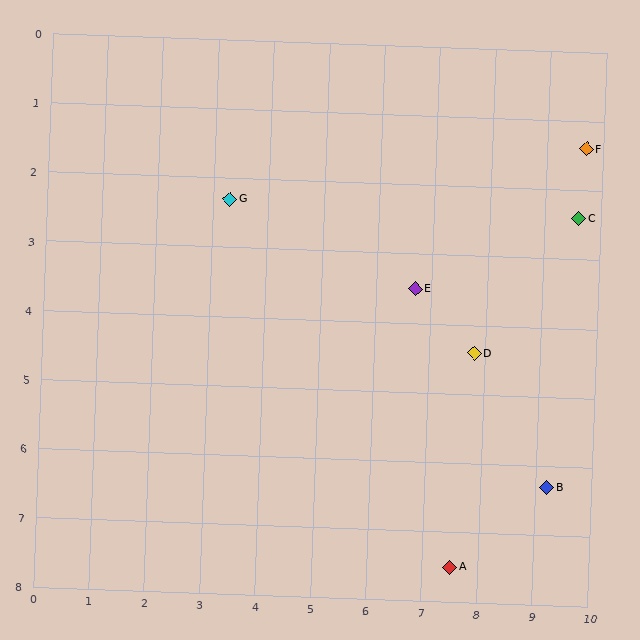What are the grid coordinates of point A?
Point A is at approximately (7.5, 7.5).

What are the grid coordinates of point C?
Point C is at approximately (9.6, 2.4).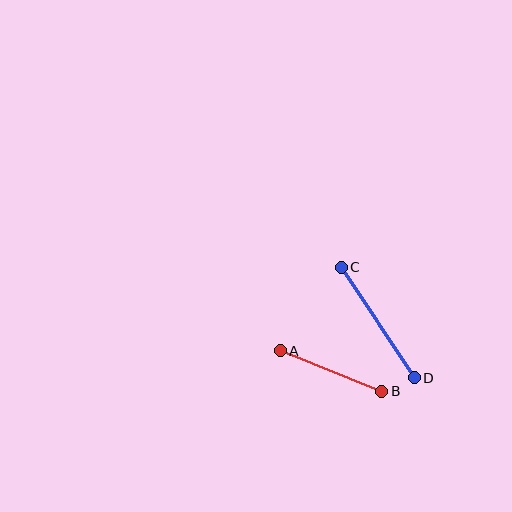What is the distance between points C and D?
The distance is approximately 133 pixels.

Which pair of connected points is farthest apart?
Points C and D are farthest apart.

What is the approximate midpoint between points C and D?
The midpoint is at approximately (378, 323) pixels.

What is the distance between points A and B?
The distance is approximately 109 pixels.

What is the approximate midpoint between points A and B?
The midpoint is at approximately (331, 371) pixels.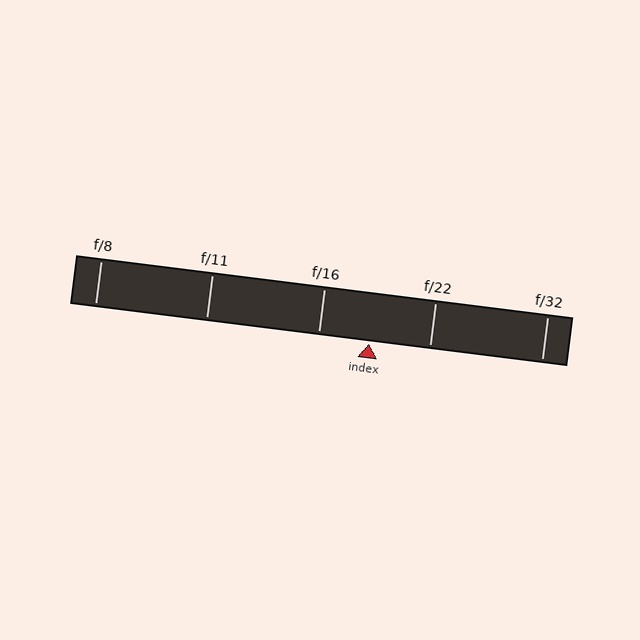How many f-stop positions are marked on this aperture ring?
There are 5 f-stop positions marked.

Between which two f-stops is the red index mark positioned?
The index mark is between f/16 and f/22.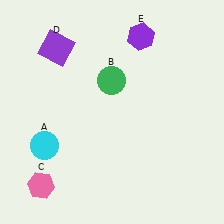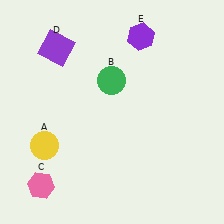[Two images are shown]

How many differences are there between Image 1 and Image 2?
There is 1 difference between the two images.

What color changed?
The circle (A) changed from cyan in Image 1 to yellow in Image 2.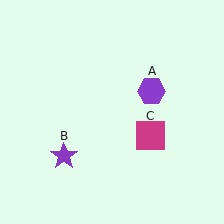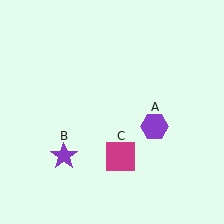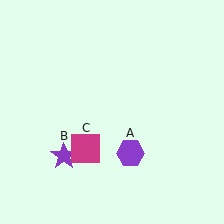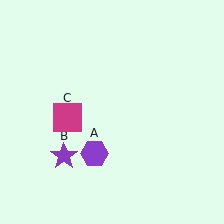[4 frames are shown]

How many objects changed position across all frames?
2 objects changed position: purple hexagon (object A), magenta square (object C).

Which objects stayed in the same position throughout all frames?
Purple star (object B) remained stationary.